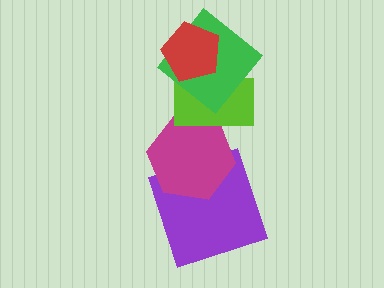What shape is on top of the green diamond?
The red pentagon is on top of the green diamond.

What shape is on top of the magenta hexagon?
The lime rectangle is on top of the magenta hexagon.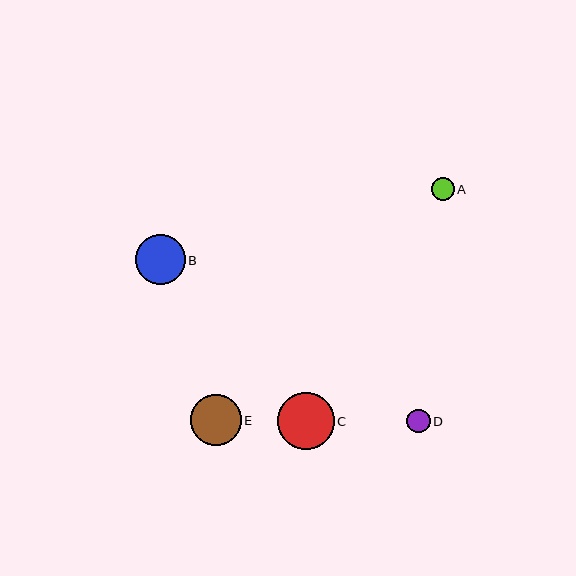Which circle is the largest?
Circle C is the largest with a size of approximately 57 pixels.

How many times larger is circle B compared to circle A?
Circle B is approximately 2.2 times the size of circle A.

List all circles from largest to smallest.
From largest to smallest: C, E, B, D, A.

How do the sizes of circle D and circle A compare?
Circle D and circle A are approximately the same size.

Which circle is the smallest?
Circle A is the smallest with a size of approximately 23 pixels.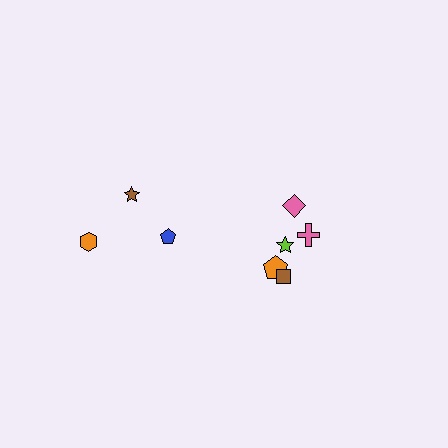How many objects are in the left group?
There are 3 objects.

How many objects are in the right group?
There are 5 objects.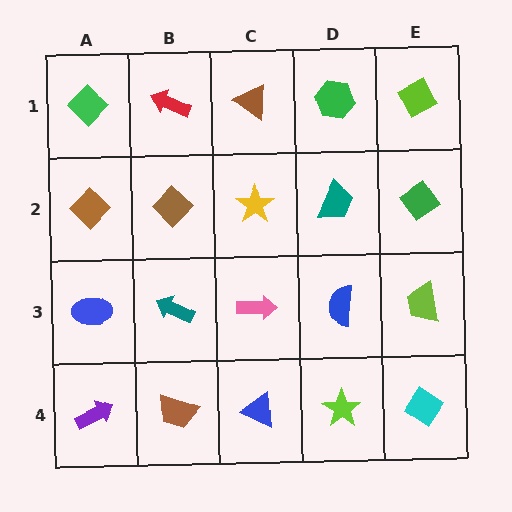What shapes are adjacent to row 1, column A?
A brown diamond (row 2, column A), a red arrow (row 1, column B).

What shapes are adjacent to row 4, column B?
A teal arrow (row 3, column B), a purple arrow (row 4, column A), a blue triangle (row 4, column C).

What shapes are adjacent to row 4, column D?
A blue semicircle (row 3, column D), a blue triangle (row 4, column C), a cyan diamond (row 4, column E).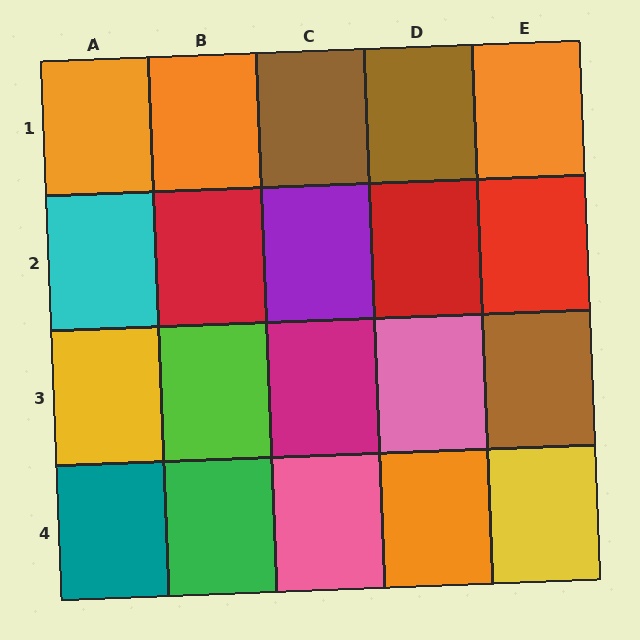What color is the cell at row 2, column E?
Red.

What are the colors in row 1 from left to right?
Orange, orange, brown, brown, orange.